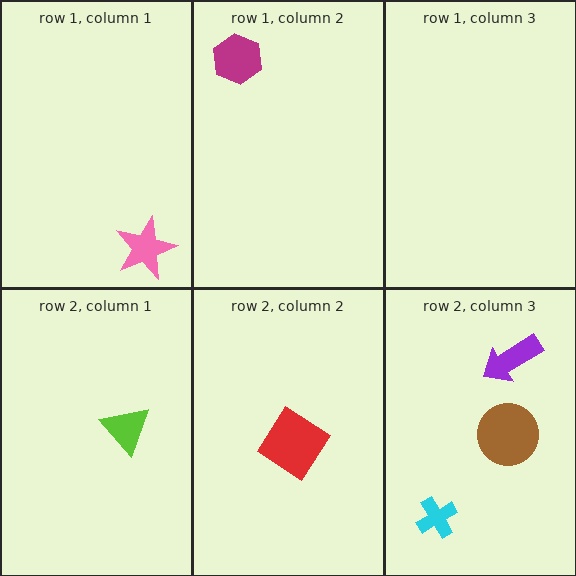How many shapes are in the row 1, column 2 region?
1.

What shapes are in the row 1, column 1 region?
The pink star.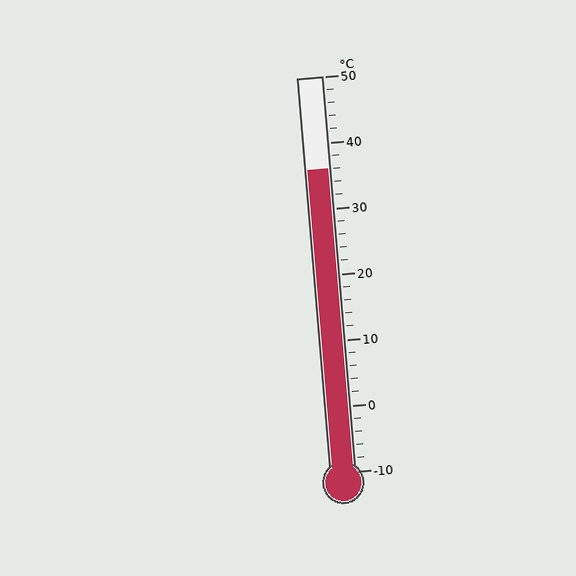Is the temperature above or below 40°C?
The temperature is below 40°C.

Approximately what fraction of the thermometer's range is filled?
The thermometer is filled to approximately 75% of its range.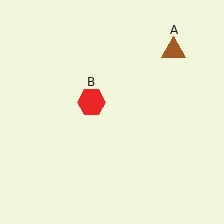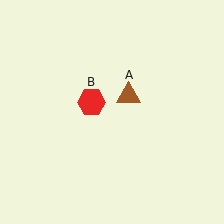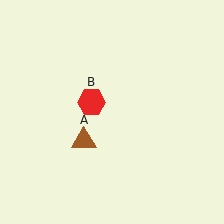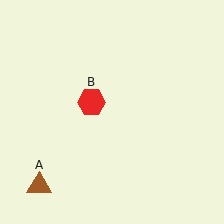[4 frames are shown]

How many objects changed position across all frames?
1 object changed position: brown triangle (object A).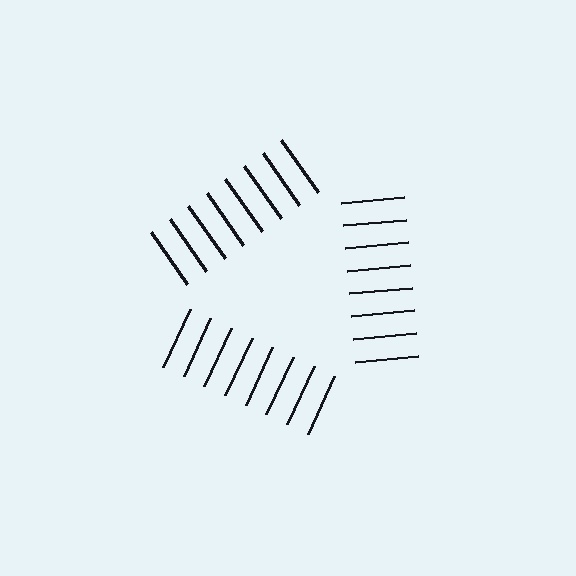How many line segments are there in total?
24 — 8 along each of the 3 edges.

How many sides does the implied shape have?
3 sides — the line-ends trace a triangle.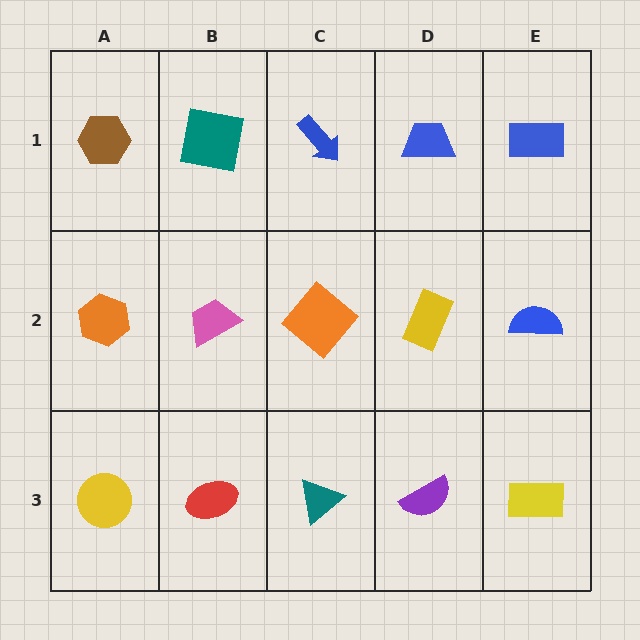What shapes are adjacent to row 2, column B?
A teal square (row 1, column B), a red ellipse (row 3, column B), an orange hexagon (row 2, column A), an orange diamond (row 2, column C).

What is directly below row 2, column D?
A purple semicircle.